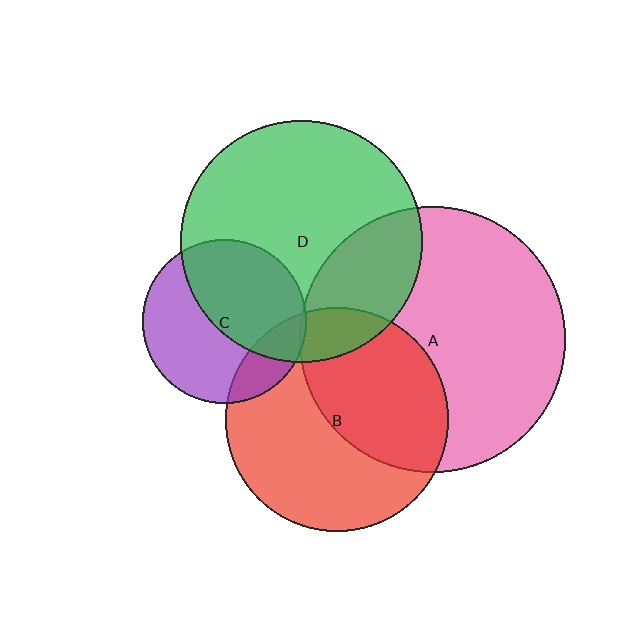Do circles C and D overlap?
Yes.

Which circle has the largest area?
Circle A (pink).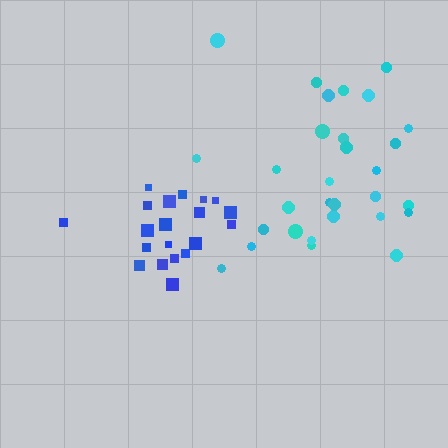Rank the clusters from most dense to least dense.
blue, cyan.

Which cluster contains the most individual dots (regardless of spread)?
Cyan (30).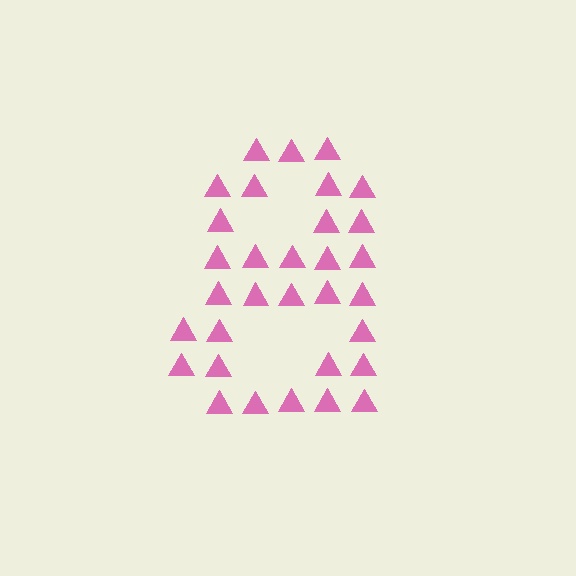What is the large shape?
The large shape is the digit 8.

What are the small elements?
The small elements are triangles.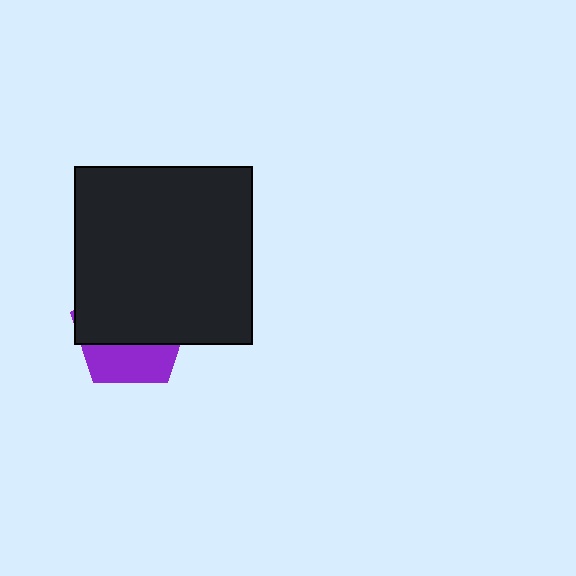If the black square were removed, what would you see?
You would see the complete purple pentagon.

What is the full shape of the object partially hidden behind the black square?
The partially hidden object is a purple pentagon.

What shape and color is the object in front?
The object in front is a black square.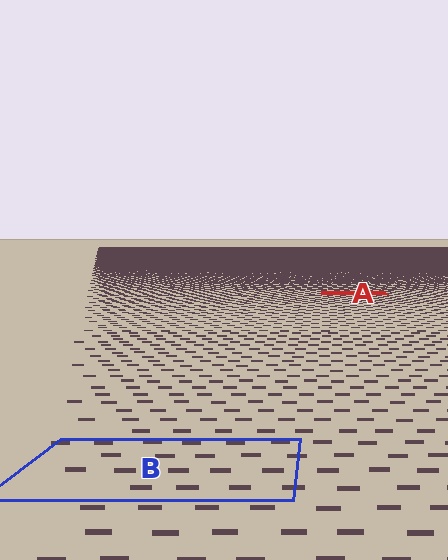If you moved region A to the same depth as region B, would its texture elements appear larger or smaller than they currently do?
They would appear larger. At a closer depth, the same texture elements are projected at a bigger on-screen size.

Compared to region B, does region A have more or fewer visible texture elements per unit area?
Region A has more texture elements per unit area — they are packed more densely because it is farther away.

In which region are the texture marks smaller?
The texture marks are smaller in region A, because it is farther away.